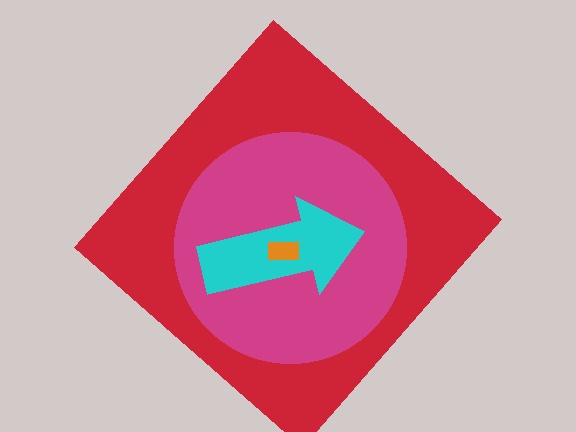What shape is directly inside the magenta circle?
The cyan arrow.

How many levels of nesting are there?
4.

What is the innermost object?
The orange rectangle.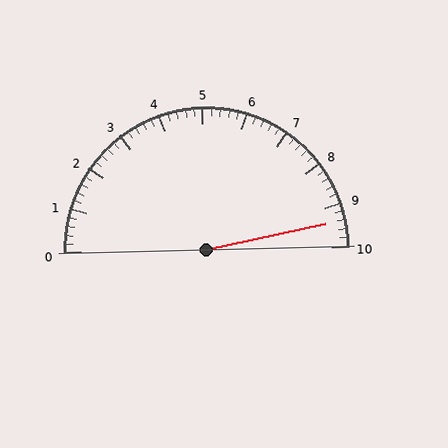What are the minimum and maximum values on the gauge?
The gauge ranges from 0 to 10.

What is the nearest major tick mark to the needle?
The nearest major tick mark is 9.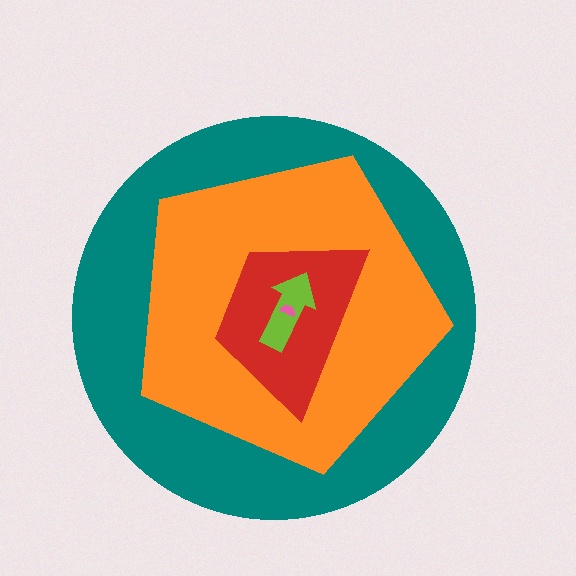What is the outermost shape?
The teal circle.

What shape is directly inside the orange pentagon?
The red trapezoid.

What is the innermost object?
The pink semicircle.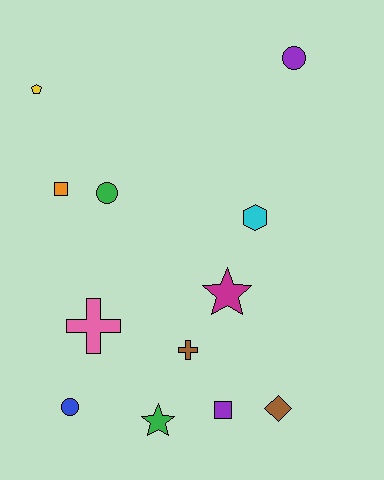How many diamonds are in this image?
There is 1 diamond.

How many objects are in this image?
There are 12 objects.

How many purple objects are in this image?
There are 2 purple objects.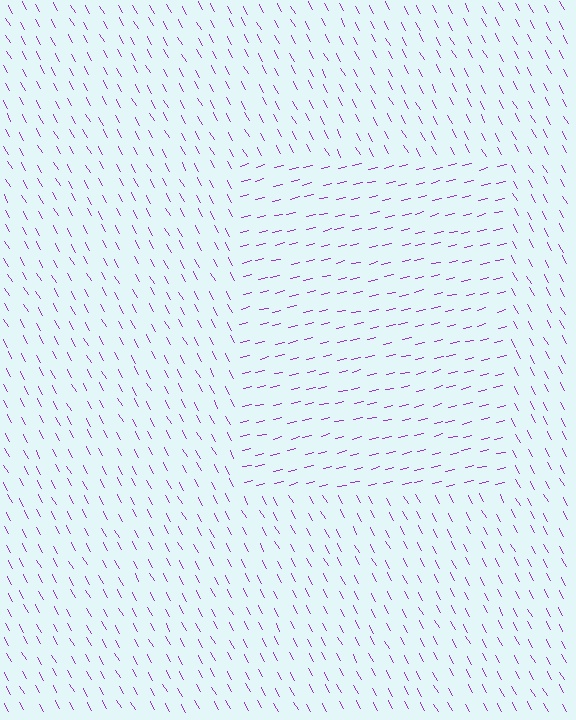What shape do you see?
I see a rectangle.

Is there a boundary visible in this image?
Yes, there is a texture boundary formed by a change in line orientation.